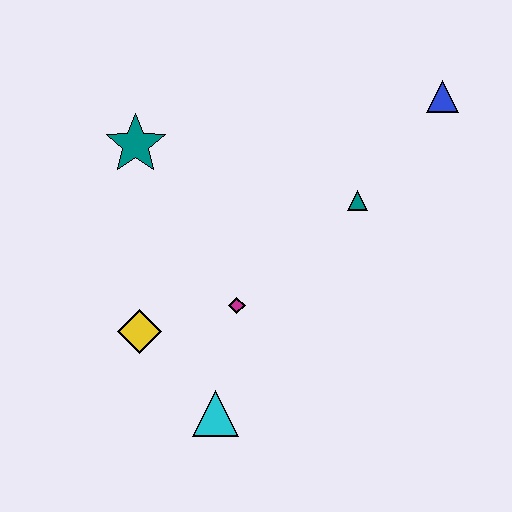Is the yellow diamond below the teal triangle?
Yes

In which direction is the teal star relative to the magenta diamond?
The teal star is above the magenta diamond.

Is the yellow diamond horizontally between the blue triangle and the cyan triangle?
No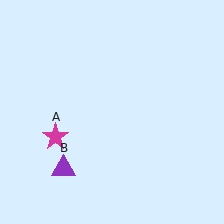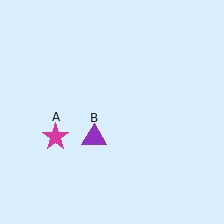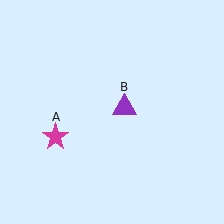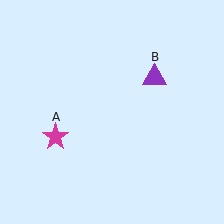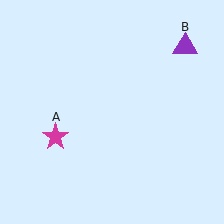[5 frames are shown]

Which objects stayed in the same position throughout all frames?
Magenta star (object A) remained stationary.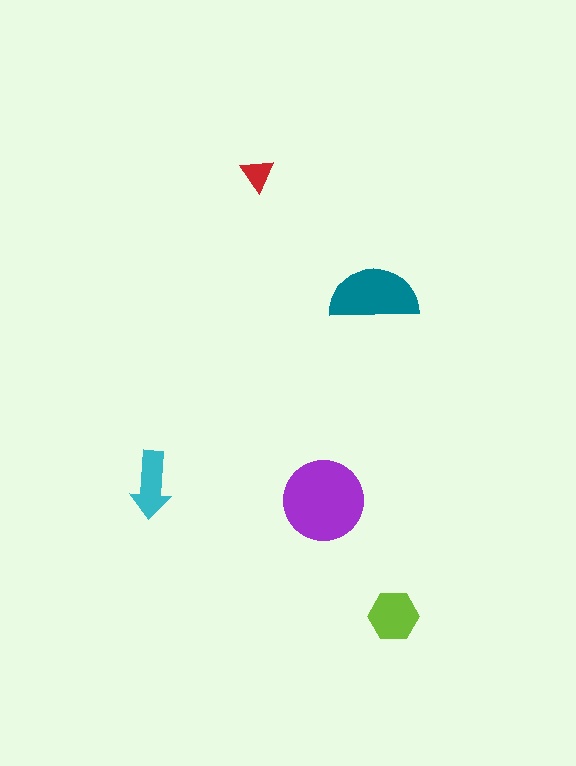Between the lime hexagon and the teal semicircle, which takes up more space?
The teal semicircle.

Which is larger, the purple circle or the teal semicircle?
The purple circle.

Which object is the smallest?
The red triangle.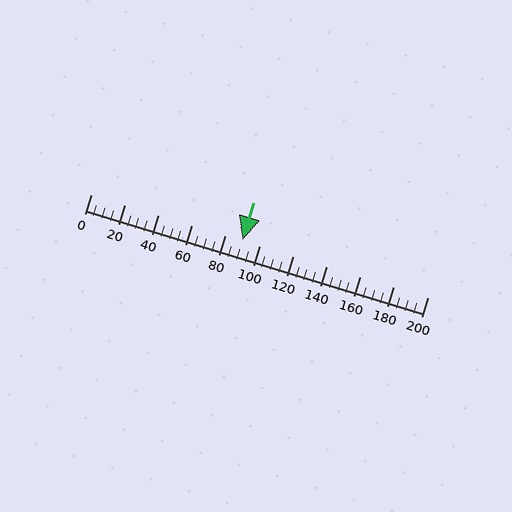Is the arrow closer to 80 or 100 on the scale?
The arrow is closer to 100.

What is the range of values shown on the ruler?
The ruler shows values from 0 to 200.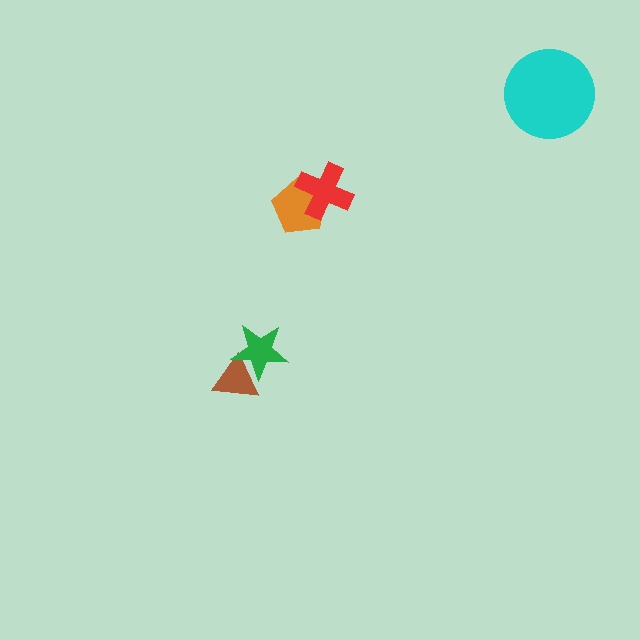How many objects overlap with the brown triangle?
1 object overlaps with the brown triangle.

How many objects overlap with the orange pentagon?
1 object overlaps with the orange pentagon.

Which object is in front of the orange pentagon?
The red cross is in front of the orange pentagon.